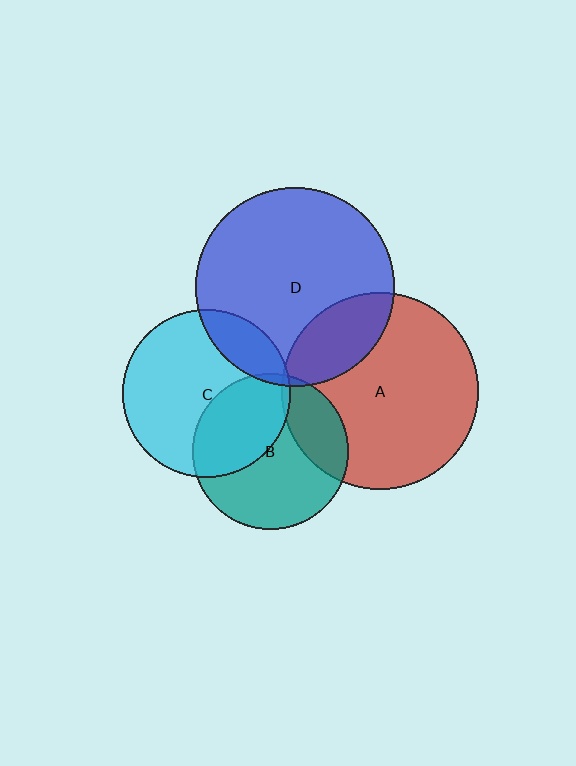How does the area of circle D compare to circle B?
Approximately 1.6 times.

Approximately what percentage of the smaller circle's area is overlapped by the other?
Approximately 15%.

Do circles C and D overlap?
Yes.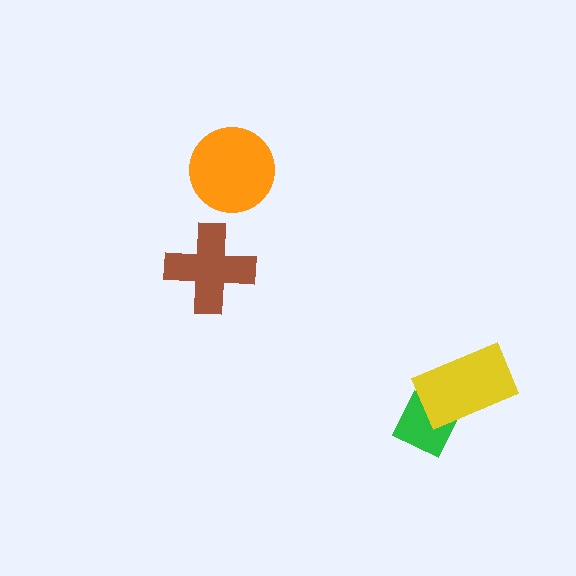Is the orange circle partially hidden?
No, no other shape covers it.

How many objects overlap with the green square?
1 object overlaps with the green square.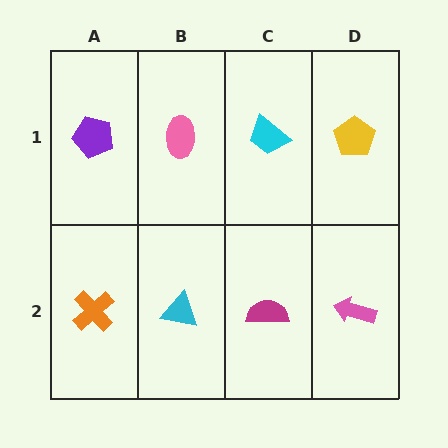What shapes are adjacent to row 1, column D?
A pink arrow (row 2, column D), a cyan trapezoid (row 1, column C).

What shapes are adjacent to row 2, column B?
A pink ellipse (row 1, column B), an orange cross (row 2, column A), a magenta semicircle (row 2, column C).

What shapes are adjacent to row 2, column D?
A yellow pentagon (row 1, column D), a magenta semicircle (row 2, column C).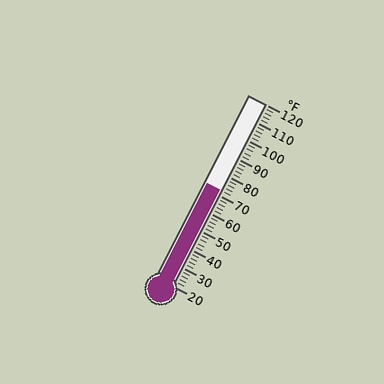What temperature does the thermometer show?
The thermometer shows approximately 72°F.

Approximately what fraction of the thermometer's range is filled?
The thermometer is filled to approximately 50% of its range.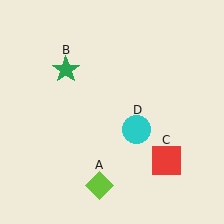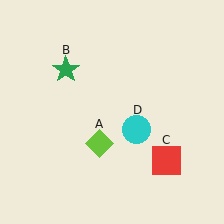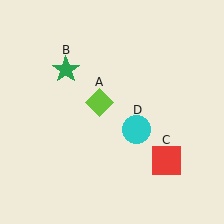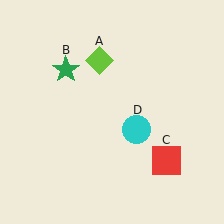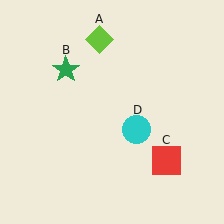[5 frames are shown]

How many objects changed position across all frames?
1 object changed position: lime diamond (object A).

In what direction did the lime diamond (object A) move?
The lime diamond (object A) moved up.